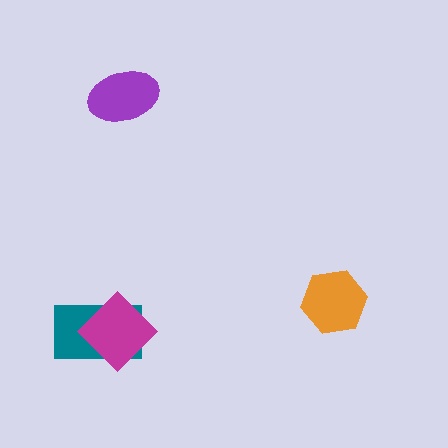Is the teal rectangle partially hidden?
Yes, it is partially covered by another shape.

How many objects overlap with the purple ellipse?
0 objects overlap with the purple ellipse.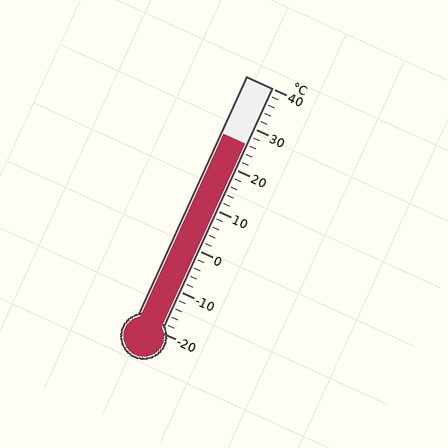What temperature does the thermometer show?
The thermometer shows approximately 26°C.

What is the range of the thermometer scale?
The thermometer scale ranges from -20°C to 40°C.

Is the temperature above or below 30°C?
The temperature is below 30°C.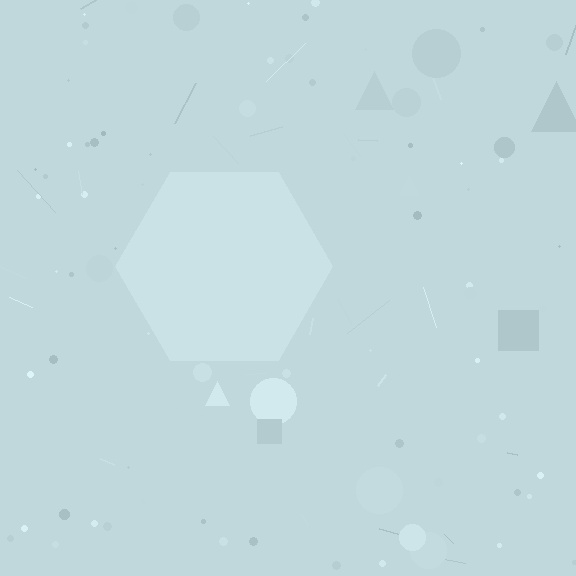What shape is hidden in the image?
A hexagon is hidden in the image.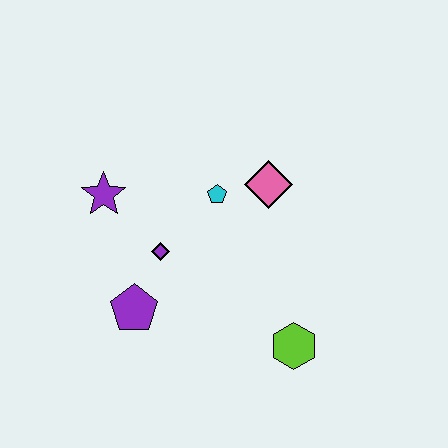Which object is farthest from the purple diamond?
The lime hexagon is farthest from the purple diamond.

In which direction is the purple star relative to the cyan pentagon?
The purple star is to the left of the cyan pentagon.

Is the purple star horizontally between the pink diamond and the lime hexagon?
No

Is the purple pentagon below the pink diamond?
Yes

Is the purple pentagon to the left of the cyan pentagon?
Yes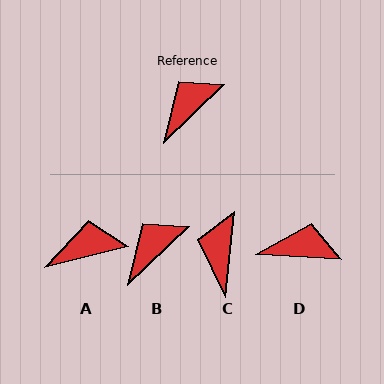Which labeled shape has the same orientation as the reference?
B.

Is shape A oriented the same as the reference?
No, it is off by about 29 degrees.